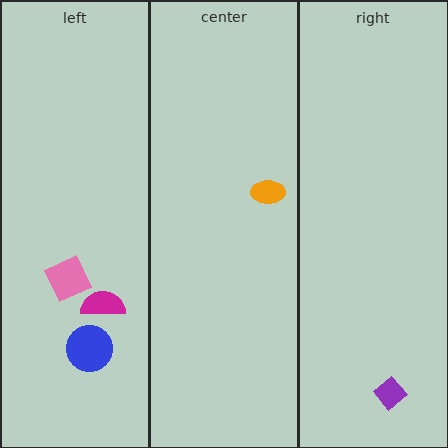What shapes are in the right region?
The purple diamond.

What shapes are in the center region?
The orange ellipse.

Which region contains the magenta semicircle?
The left region.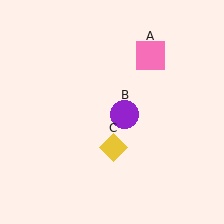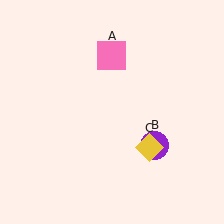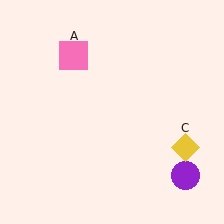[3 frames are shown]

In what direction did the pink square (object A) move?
The pink square (object A) moved left.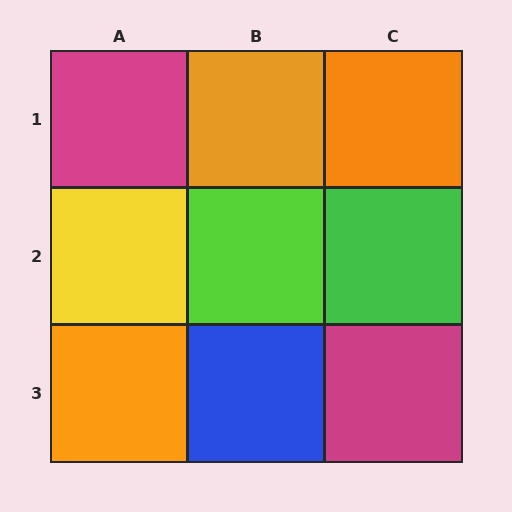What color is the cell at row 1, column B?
Orange.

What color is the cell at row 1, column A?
Magenta.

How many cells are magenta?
2 cells are magenta.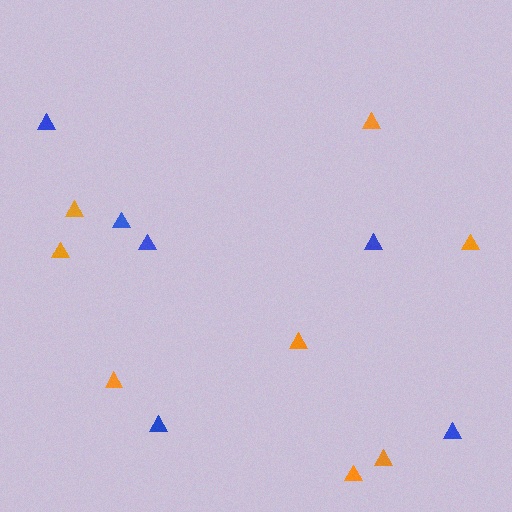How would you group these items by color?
There are 2 groups: one group of orange triangles (8) and one group of blue triangles (6).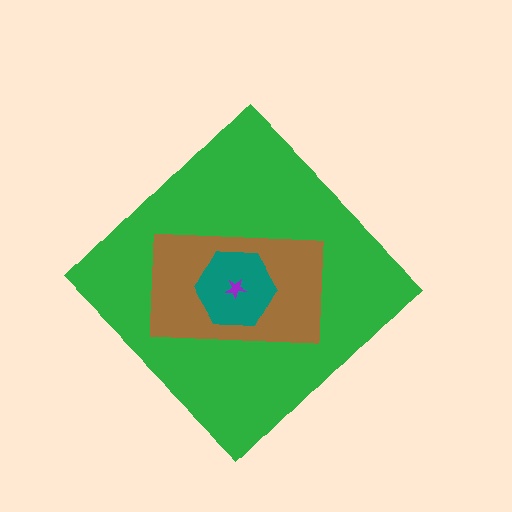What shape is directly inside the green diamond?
The brown rectangle.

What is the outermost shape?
The green diamond.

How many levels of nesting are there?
4.